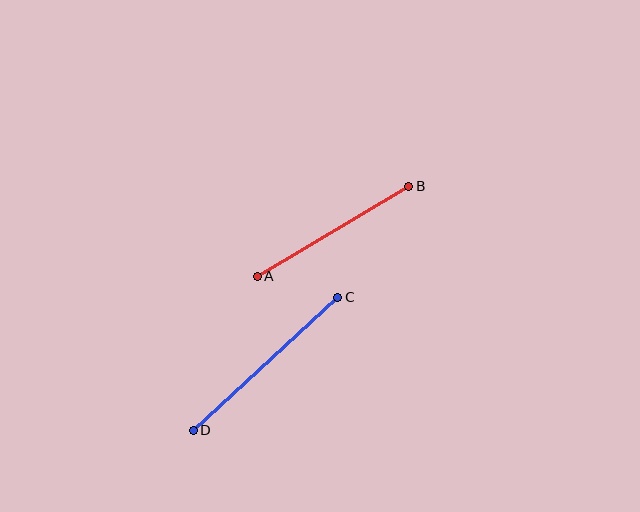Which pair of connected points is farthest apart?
Points C and D are farthest apart.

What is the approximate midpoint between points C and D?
The midpoint is at approximately (266, 364) pixels.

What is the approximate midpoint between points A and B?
The midpoint is at approximately (333, 231) pixels.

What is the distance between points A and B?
The distance is approximately 176 pixels.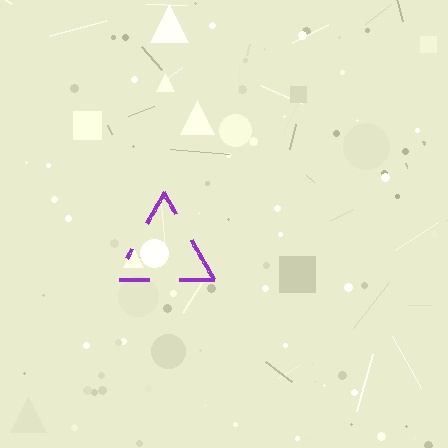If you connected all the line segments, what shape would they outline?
They would outline a triangle.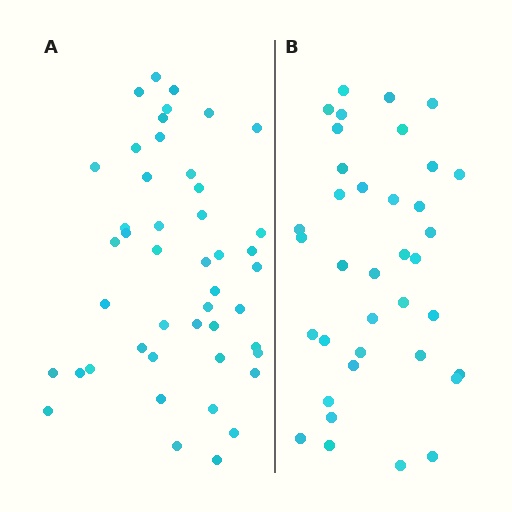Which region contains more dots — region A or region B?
Region A (the left region) has more dots.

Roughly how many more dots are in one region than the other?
Region A has roughly 8 or so more dots than region B.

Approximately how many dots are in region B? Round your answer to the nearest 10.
About 40 dots. (The exact count is 37, which rounds to 40.)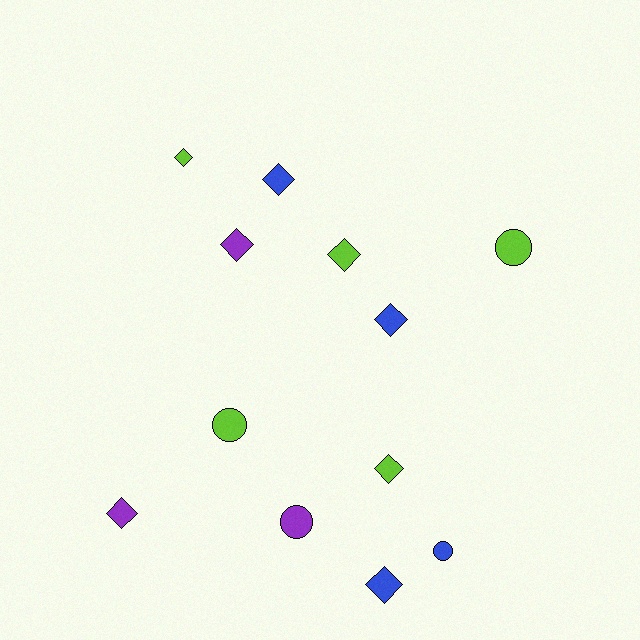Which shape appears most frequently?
Diamond, with 8 objects.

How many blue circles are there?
There is 1 blue circle.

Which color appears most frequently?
Lime, with 5 objects.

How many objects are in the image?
There are 12 objects.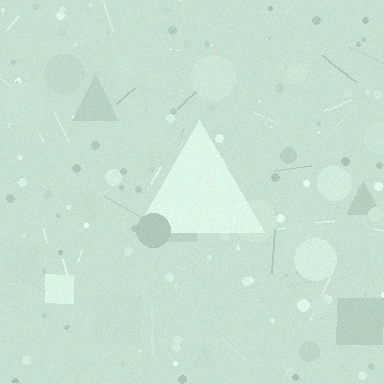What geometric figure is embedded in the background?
A triangle is embedded in the background.